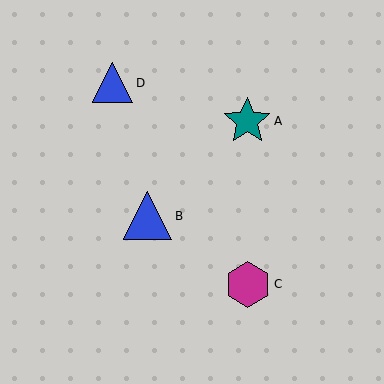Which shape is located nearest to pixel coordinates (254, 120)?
The teal star (labeled A) at (247, 121) is nearest to that location.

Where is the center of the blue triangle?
The center of the blue triangle is at (148, 216).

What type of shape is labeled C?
Shape C is a magenta hexagon.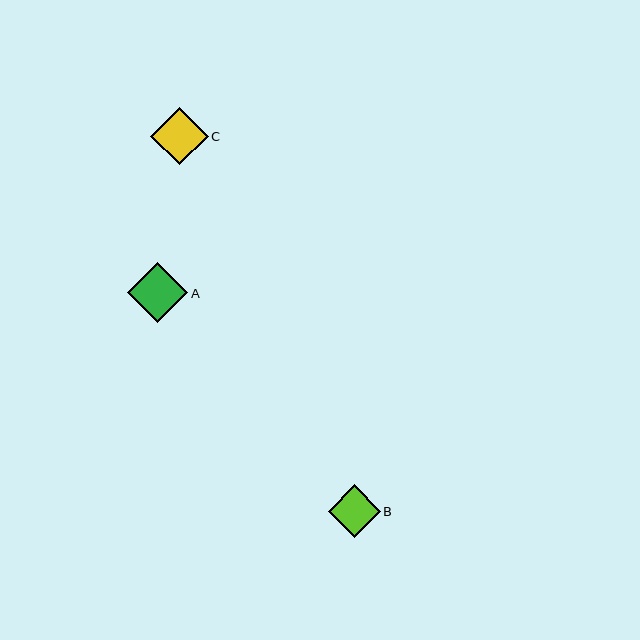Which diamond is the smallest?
Diamond B is the smallest with a size of approximately 52 pixels.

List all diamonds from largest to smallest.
From largest to smallest: A, C, B.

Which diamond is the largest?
Diamond A is the largest with a size of approximately 60 pixels.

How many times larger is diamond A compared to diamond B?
Diamond A is approximately 1.2 times the size of diamond B.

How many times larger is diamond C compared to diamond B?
Diamond C is approximately 1.1 times the size of diamond B.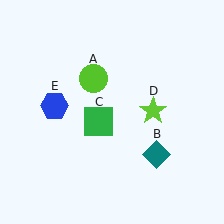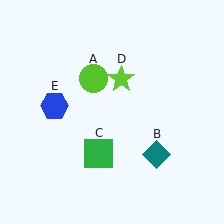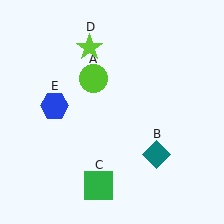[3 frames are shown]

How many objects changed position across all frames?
2 objects changed position: green square (object C), lime star (object D).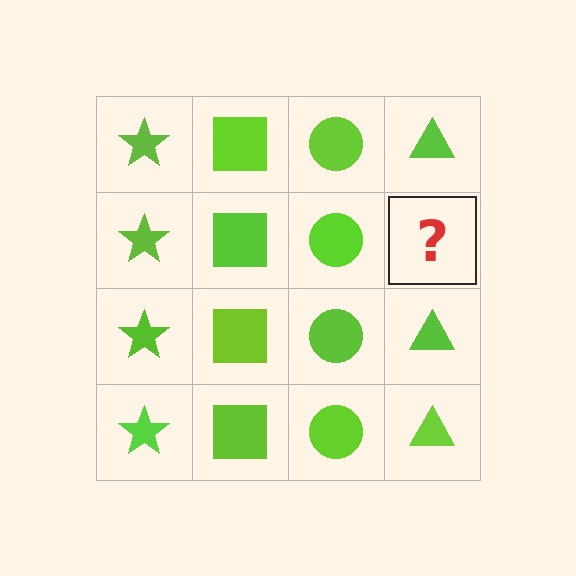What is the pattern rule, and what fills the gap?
The rule is that each column has a consistent shape. The gap should be filled with a lime triangle.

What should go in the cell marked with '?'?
The missing cell should contain a lime triangle.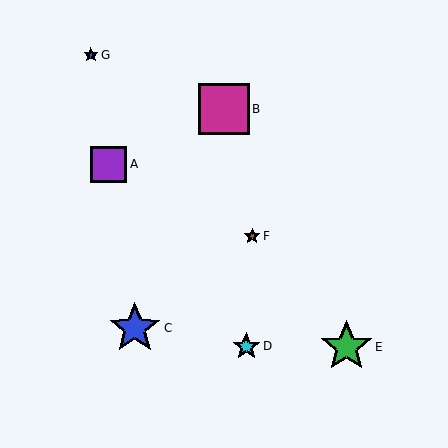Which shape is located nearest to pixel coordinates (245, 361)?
The cyan star (labeled D) at (246, 346) is nearest to that location.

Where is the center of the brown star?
The center of the brown star is at (252, 236).